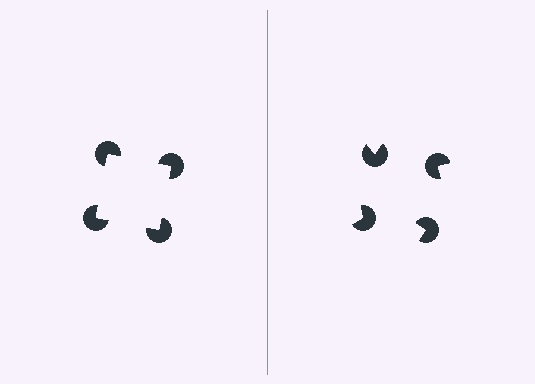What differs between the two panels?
The pac-man discs are positioned identically on both sides; only the wedge orientations differ. On the left they align to a square; on the right they are misaligned.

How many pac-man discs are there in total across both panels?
8 — 4 on each side.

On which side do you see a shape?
An illusory square appears on the left side. On the right side the wedge cuts are rotated, so no coherent shape forms.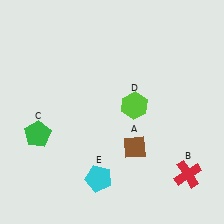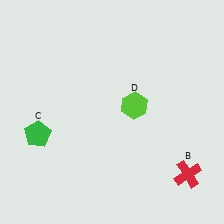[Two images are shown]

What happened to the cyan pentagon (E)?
The cyan pentagon (E) was removed in Image 2. It was in the bottom-left area of Image 1.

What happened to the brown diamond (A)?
The brown diamond (A) was removed in Image 2. It was in the bottom-right area of Image 1.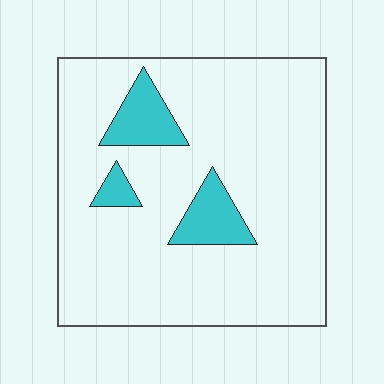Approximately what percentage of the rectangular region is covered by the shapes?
Approximately 10%.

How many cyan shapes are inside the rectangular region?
3.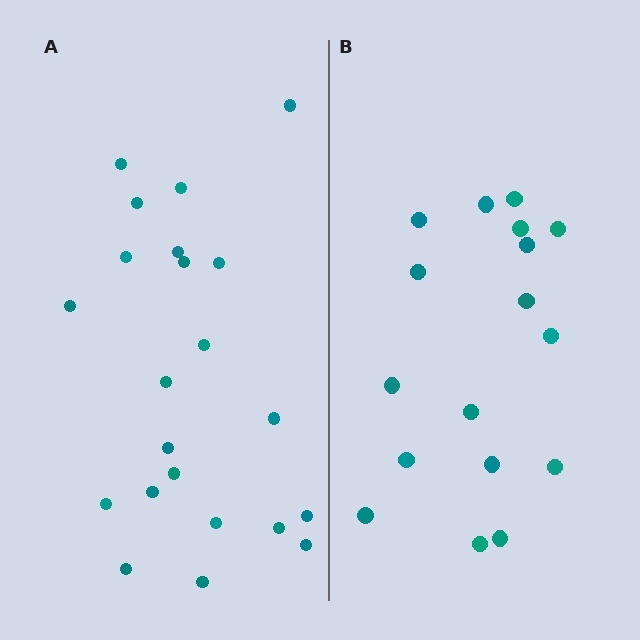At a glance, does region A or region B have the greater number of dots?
Region A (the left region) has more dots.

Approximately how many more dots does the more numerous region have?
Region A has about 5 more dots than region B.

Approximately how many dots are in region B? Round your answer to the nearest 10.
About 20 dots. (The exact count is 17, which rounds to 20.)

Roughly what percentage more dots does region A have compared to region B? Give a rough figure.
About 30% more.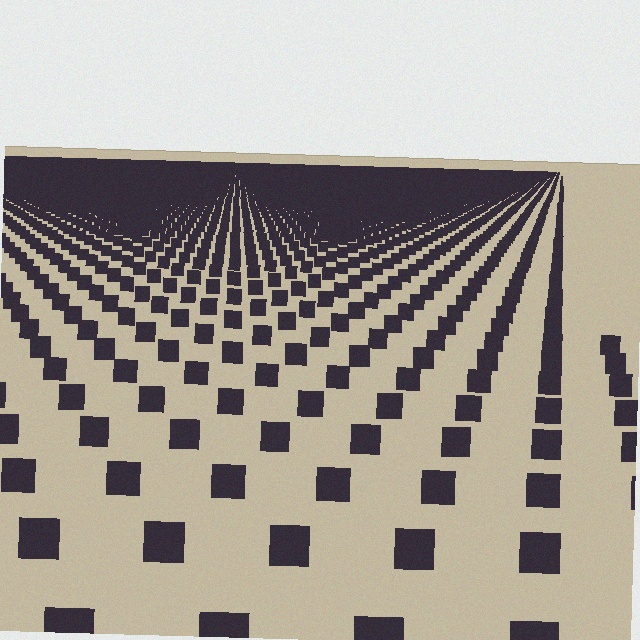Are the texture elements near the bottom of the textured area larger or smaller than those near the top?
Larger. Near the bottom, elements are closer to the viewer and appear at a bigger on-screen size.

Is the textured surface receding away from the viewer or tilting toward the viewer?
The surface is receding away from the viewer. Texture elements get smaller and denser toward the top.